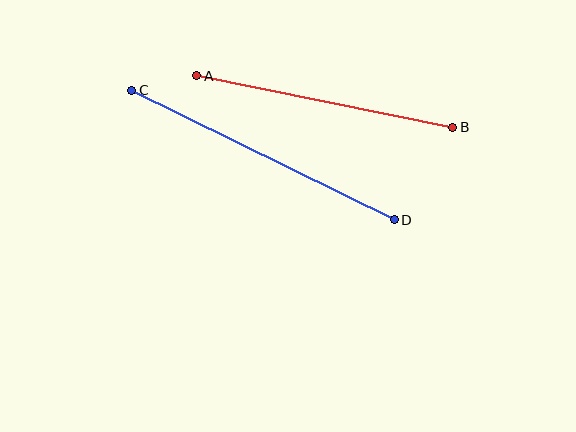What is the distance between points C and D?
The distance is approximately 292 pixels.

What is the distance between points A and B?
The distance is approximately 261 pixels.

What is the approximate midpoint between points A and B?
The midpoint is at approximately (325, 102) pixels.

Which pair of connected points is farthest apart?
Points C and D are farthest apart.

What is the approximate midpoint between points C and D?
The midpoint is at approximately (263, 155) pixels.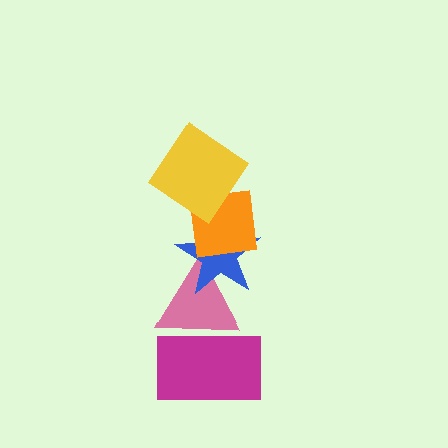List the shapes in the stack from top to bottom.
From top to bottom: the yellow diamond, the orange square, the blue star, the pink triangle, the magenta rectangle.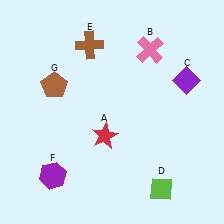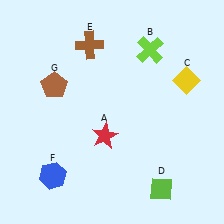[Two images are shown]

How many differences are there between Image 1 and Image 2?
There are 3 differences between the two images.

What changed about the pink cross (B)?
In Image 1, B is pink. In Image 2, it changed to lime.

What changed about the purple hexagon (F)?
In Image 1, F is purple. In Image 2, it changed to blue.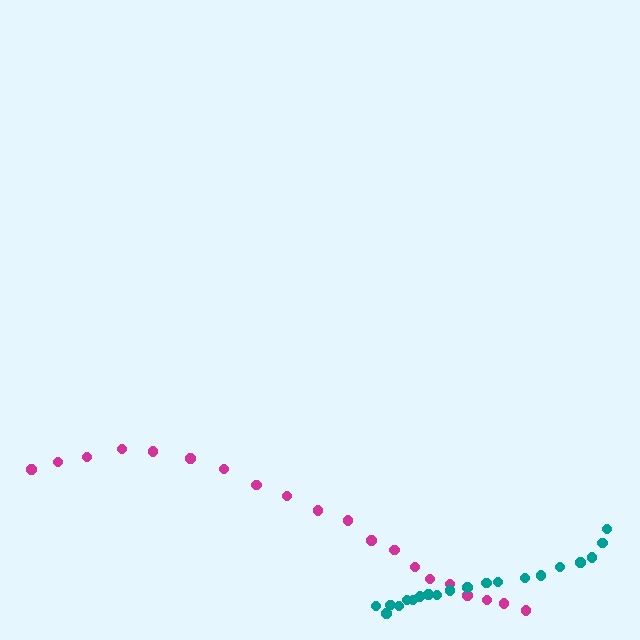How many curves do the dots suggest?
There are 2 distinct paths.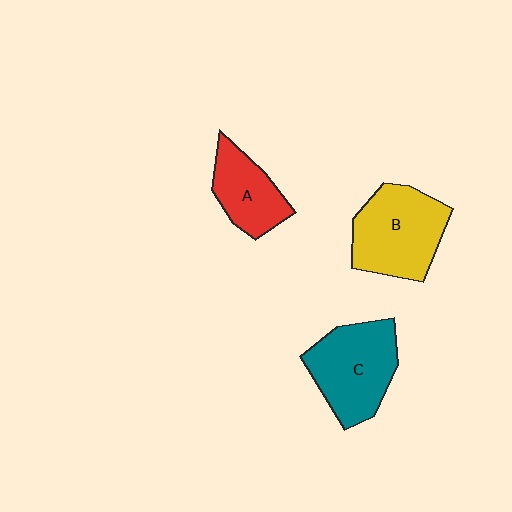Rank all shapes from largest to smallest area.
From largest to smallest: B (yellow), C (teal), A (red).